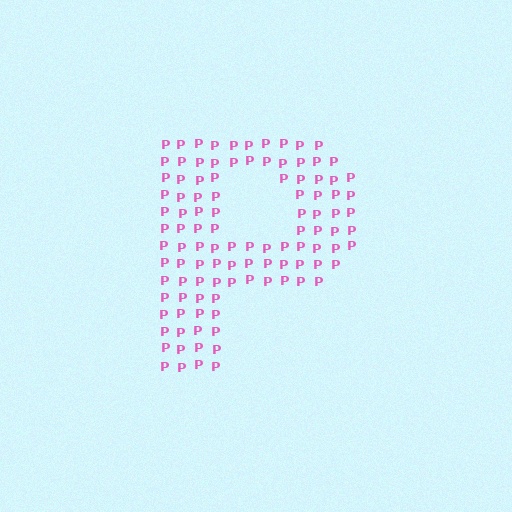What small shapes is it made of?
It is made of small letter P's.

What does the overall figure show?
The overall figure shows the letter P.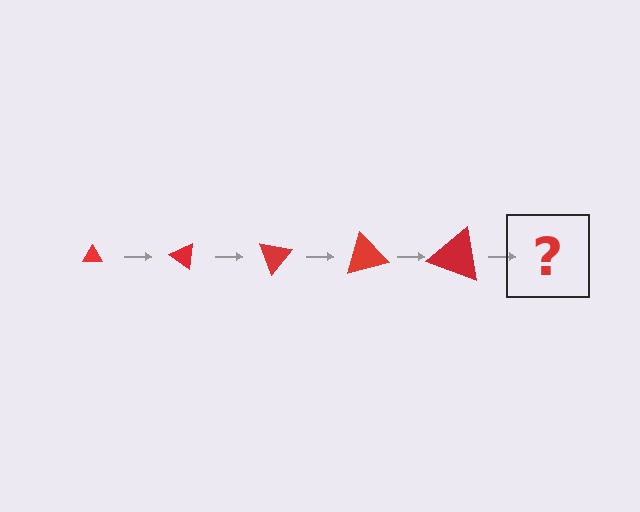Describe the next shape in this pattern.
It should be a triangle, larger than the previous one and rotated 175 degrees from the start.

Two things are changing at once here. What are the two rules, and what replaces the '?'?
The two rules are that the triangle grows larger each step and it rotates 35 degrees each step. The '?' should be a triangle, larger than the previous one and rotated 175 degrees from the start.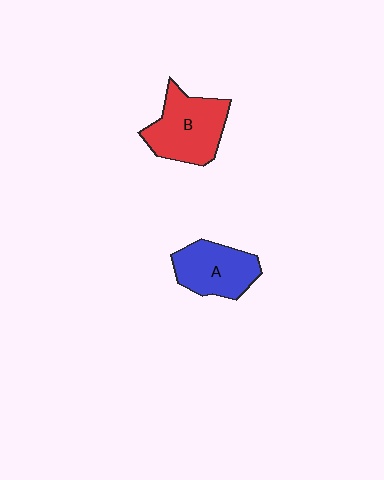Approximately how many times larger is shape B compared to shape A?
Approximately 1.2 times.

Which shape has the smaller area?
Shape A (blue).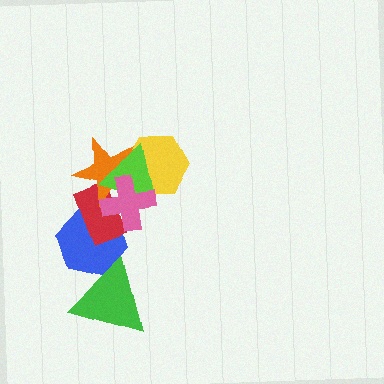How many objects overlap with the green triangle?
1 object overlaps with the green triangle.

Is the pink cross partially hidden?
No, no other shape covers it.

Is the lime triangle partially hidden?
Yes, it is partially covered by another shape.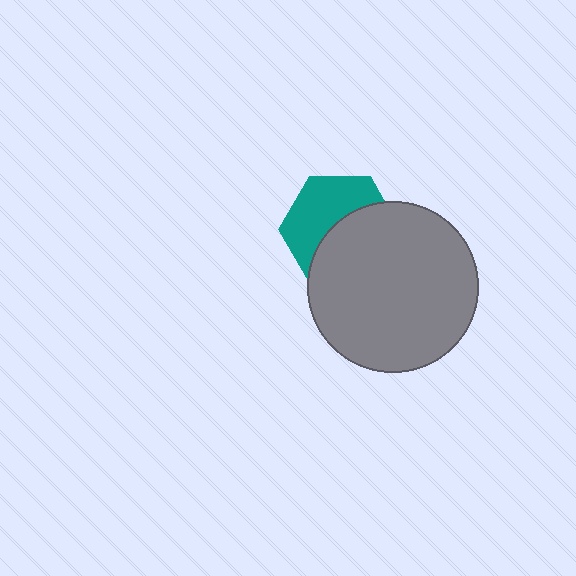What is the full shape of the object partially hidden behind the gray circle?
The partially hidden object is a teal hexagon.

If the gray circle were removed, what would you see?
You would see the complete teal hexagon.